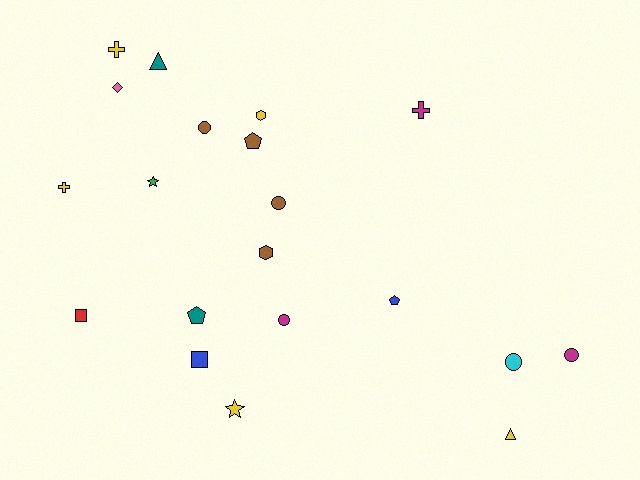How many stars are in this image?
There are 2 stars.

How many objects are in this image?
There are 20 objects.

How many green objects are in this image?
There is 1 green object.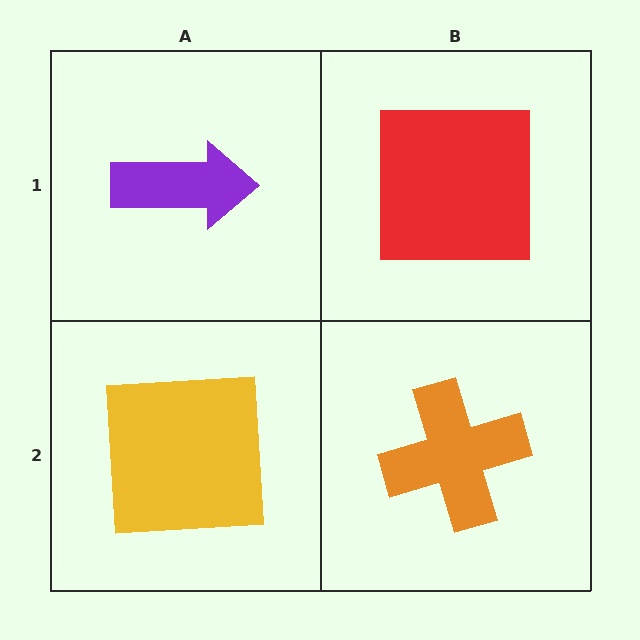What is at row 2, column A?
A yellow square.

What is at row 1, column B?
A red square.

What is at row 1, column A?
A purple arrow.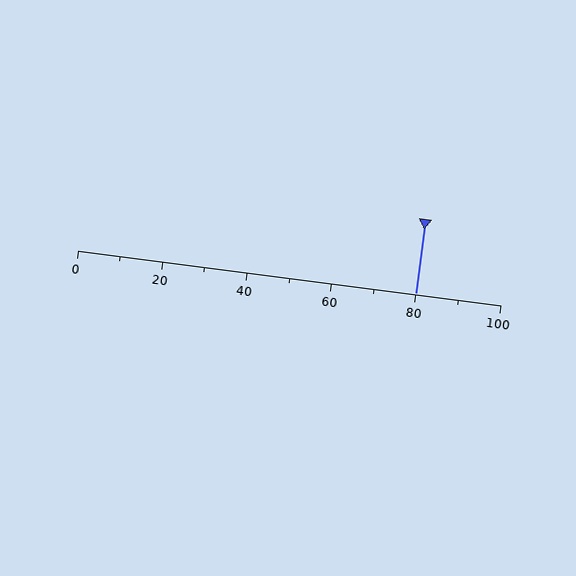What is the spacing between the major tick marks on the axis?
The major ticks are spaced 20 apart.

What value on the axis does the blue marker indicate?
The marker indicates approximately 80.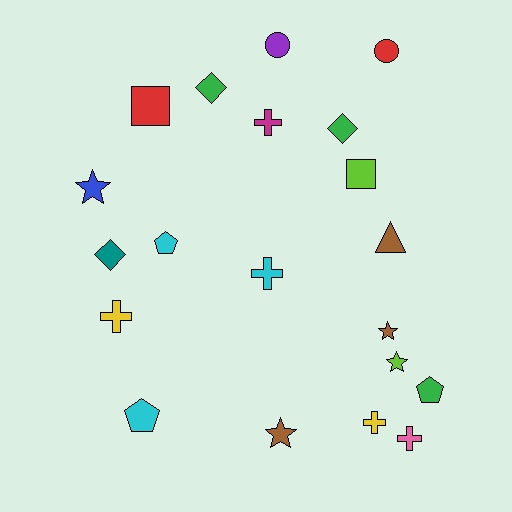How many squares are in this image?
There are 2 squares.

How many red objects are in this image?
There are 2 red objects.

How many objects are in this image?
There are 20 objects.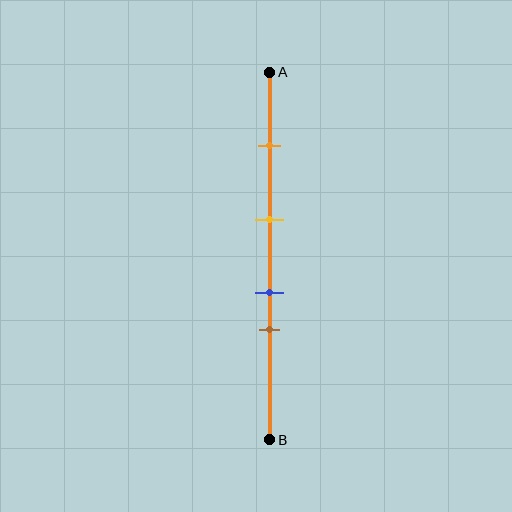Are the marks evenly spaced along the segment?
No, the marks are not evenly spaced.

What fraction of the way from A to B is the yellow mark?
The yellow mark is approximately 40% (0.4) of the way from A to B.